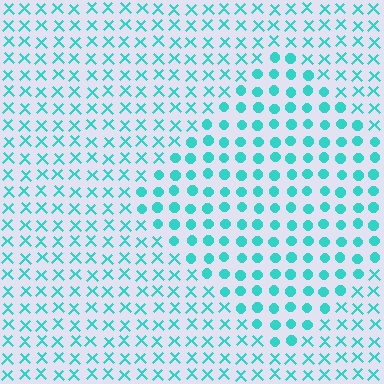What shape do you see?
I see a diamond.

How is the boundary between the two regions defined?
The boundary is defined by a change in element shape: circles inside vs. X marks outside. All elements share the same color and spacing.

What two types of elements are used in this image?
The image uses circles inside the diamond region and X marks outside it.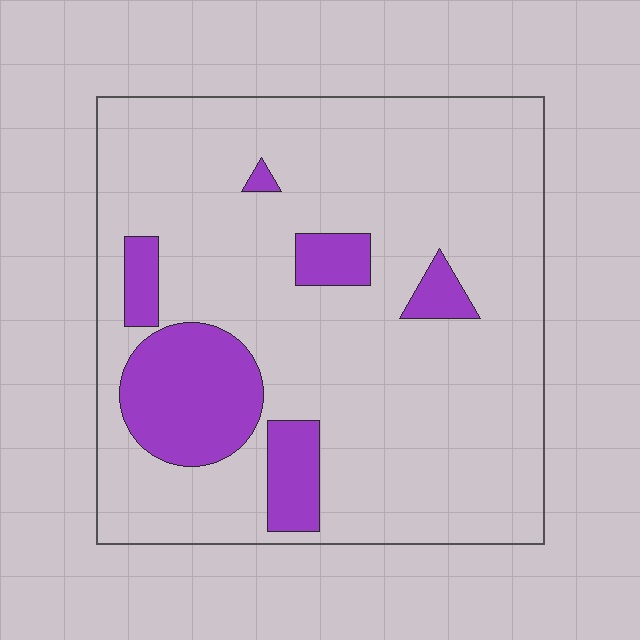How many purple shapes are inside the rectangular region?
6.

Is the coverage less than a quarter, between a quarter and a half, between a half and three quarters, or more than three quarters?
Less than a quarter.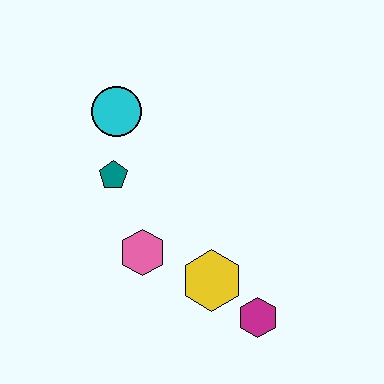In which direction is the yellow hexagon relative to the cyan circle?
The yellow hexagon is below the cyan circle.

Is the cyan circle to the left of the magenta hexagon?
Yes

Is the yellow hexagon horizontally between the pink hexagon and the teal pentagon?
No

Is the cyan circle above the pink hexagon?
Yes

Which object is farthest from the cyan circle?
The magenta hexagon is farthest from the cyan circle.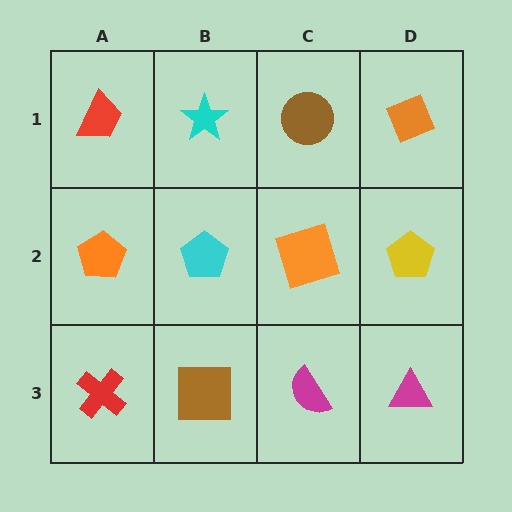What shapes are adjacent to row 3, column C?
An orange square (row 2, column C), a brown square (row 3, column B), a magenta triangle (row 3, column D).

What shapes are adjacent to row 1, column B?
A cyan pentagon (row 2, column B), a red trapezoid (row 1, column A), a brown circle (row 1, column C).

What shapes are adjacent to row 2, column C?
A brown circle (row 1, column C), a magenta semicircle (row 3, column C), a cyan pentagon (row 2, column B), a yellow pentagon (row 2, column D).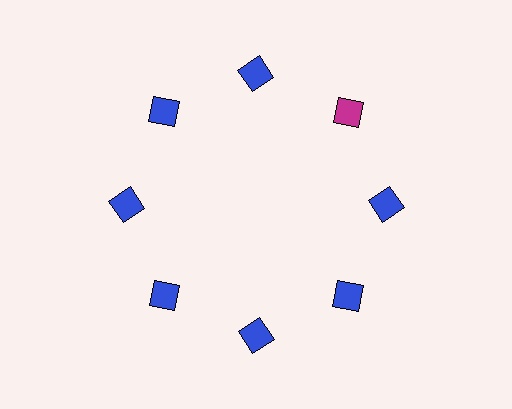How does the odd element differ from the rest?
It has a different color: magenta instead of blue.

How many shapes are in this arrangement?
There are 8 shapes arranged in a ring pattern.